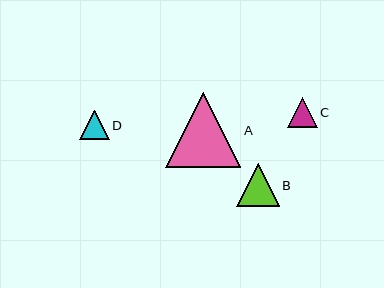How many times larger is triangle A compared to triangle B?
Triangle A is approximately 1.8 times the size of triangle B.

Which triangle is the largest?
Triangle A is the largest with a size of approximately 75 pixels.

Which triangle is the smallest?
Triangle D is the smallest with a size of approximately 29 pixels.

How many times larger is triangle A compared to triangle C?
Triangle A is approximately 2.5 times the size of triangle C.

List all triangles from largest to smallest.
From largest to smallest: A, B, C, D.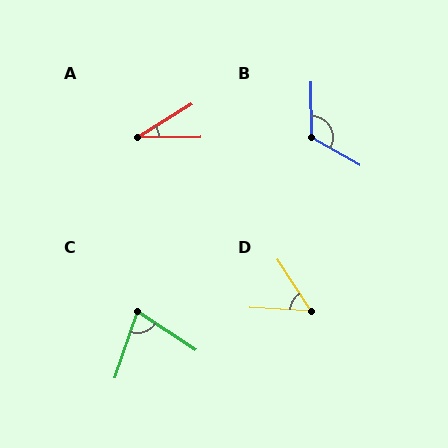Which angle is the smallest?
A, at approximately 31 degrees.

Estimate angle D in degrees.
Approximately 53 degrees.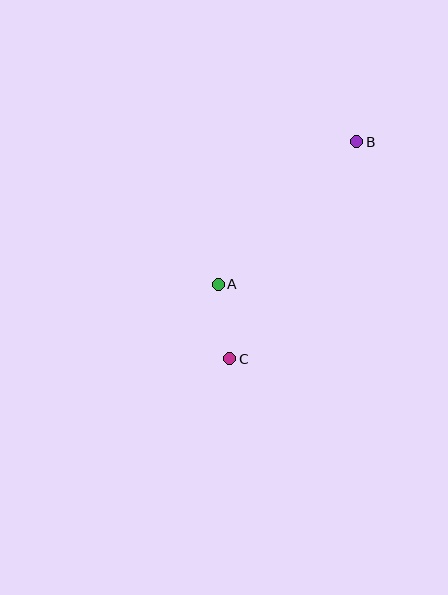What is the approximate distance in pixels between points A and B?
The distance between A and B is approximately 199 pixels.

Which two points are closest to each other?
Points A and C are closest to each other.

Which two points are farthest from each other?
Points B and C are farthest from each other.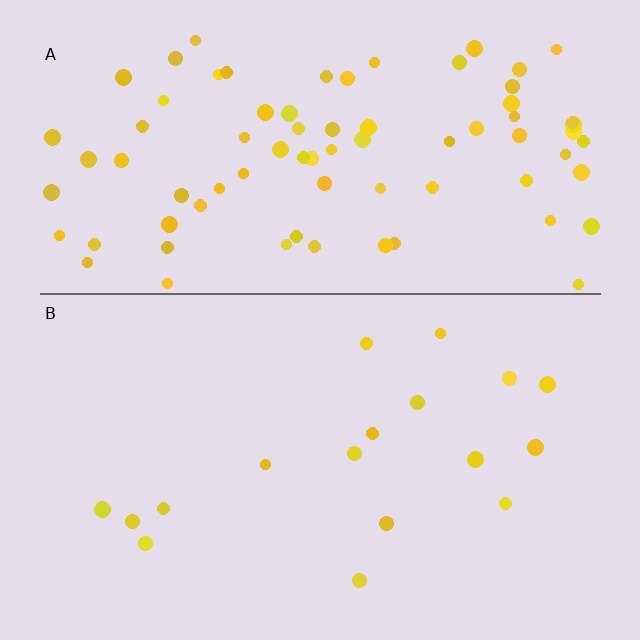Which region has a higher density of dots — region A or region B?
A (the top).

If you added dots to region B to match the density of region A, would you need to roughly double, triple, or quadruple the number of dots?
Approximately quadruple.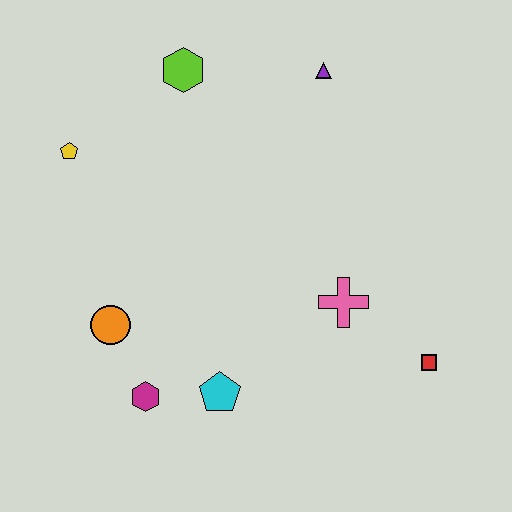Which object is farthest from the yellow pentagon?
The red square is farthest from the yellow pentagon.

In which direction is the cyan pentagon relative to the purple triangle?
The cyan pentagon is below the purple triangle.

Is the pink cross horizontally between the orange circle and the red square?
Yes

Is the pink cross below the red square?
No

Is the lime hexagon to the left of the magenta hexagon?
No